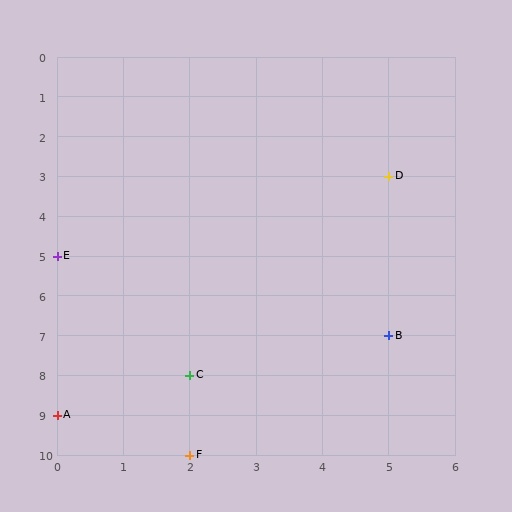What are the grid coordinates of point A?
Point A is at grid coordinates (0, 9).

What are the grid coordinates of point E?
Point E is at grid coordinates (0, 5).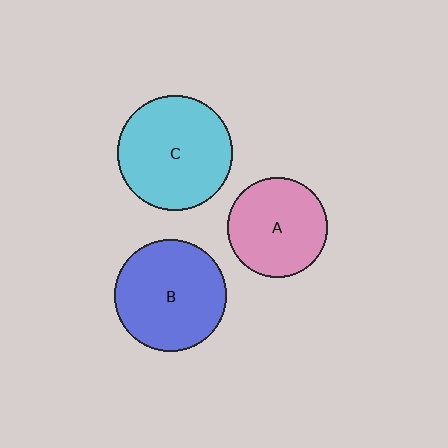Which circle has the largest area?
Circle C (cyan).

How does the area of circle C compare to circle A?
Approximately 1.3 times.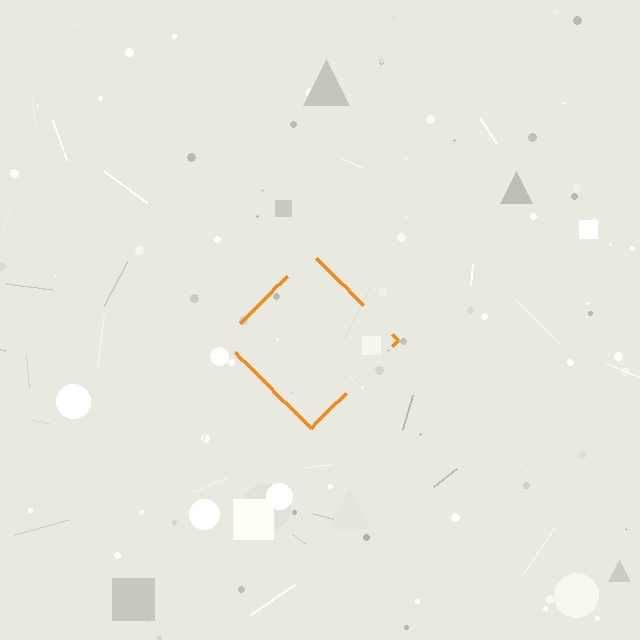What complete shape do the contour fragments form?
The contour fragments form a diamond.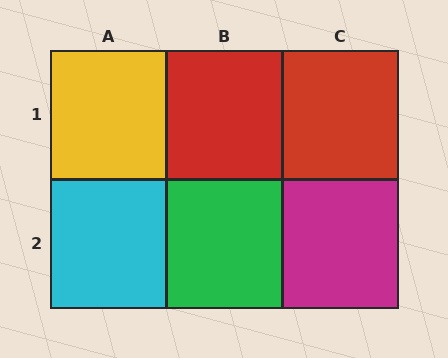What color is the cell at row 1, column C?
Red.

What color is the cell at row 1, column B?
Red.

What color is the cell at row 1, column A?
Yellow.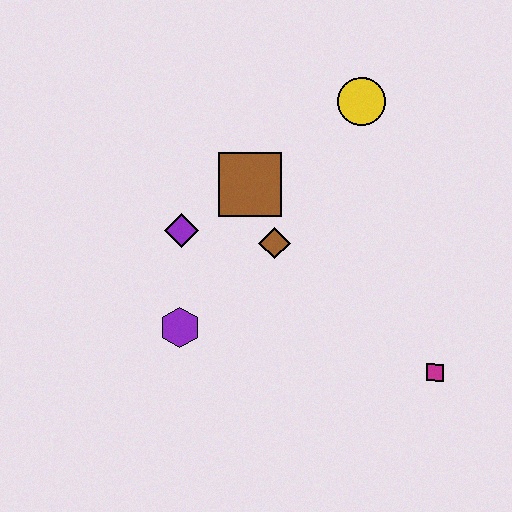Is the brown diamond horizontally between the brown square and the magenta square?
Yes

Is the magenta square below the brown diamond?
Yes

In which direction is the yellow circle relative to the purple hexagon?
The yellow circle is above the purple hexagon.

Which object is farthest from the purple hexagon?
The yellow circle is farthest from the purple hexagon.